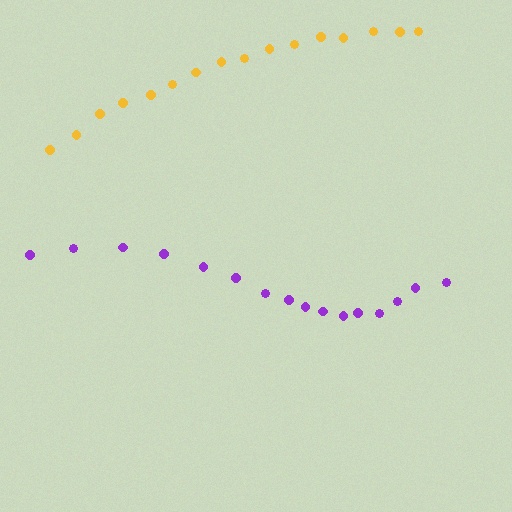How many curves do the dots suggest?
There are 2 distinct paths.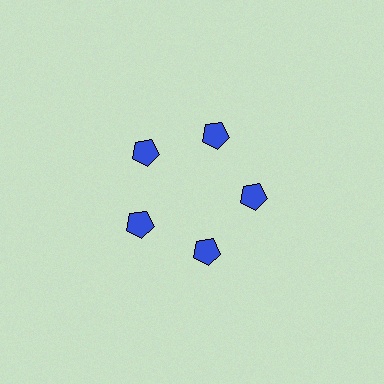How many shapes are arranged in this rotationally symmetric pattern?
There are 5 shapes, arranged in 5 groups of 1.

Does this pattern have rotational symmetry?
Yes, this pattern has 5-fold rotational symmetry. It looks the same after rotating 72 degrees around the center.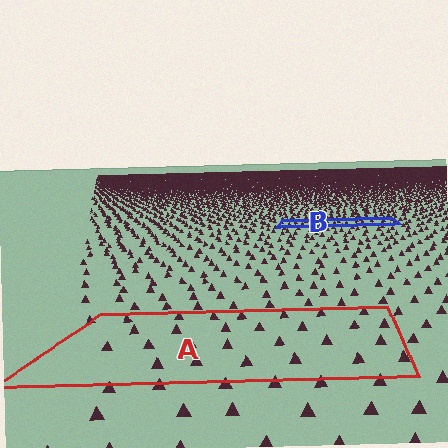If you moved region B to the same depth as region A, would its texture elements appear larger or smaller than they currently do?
They would appear larger. At a closer depth, the same texture elements are projected at a bigger on-screen size.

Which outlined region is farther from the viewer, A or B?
Region B is farther from the viewer — the texture elements inside it appear smaller and more densely packed.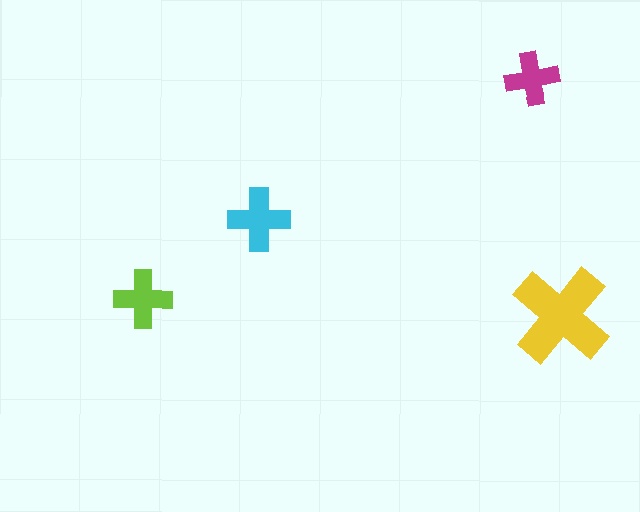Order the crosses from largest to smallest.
the yellow one, the cyan one, the lime one, the magenta one.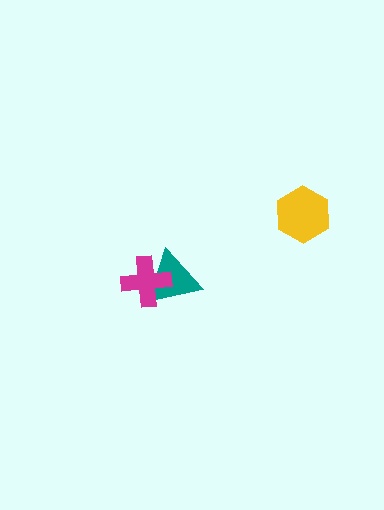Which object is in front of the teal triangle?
The magenta cross is in front of the teal triangle.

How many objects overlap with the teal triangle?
1 object overlaps with the teal triangle.